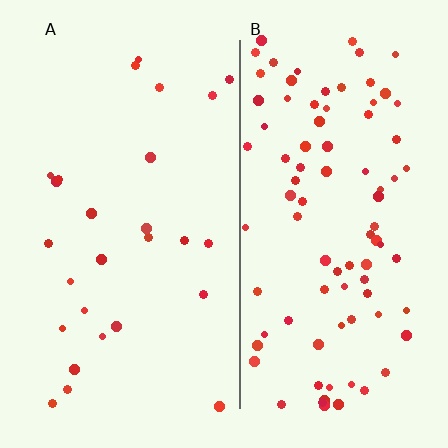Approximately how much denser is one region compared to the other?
Approximately 3.3× — region B over region A.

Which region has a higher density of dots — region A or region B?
B (the right).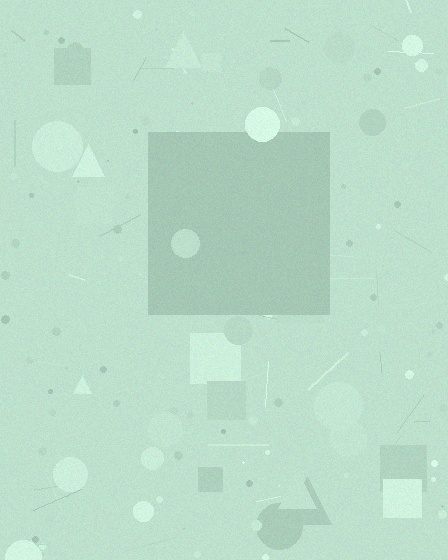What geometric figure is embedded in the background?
A square is embedded in the background.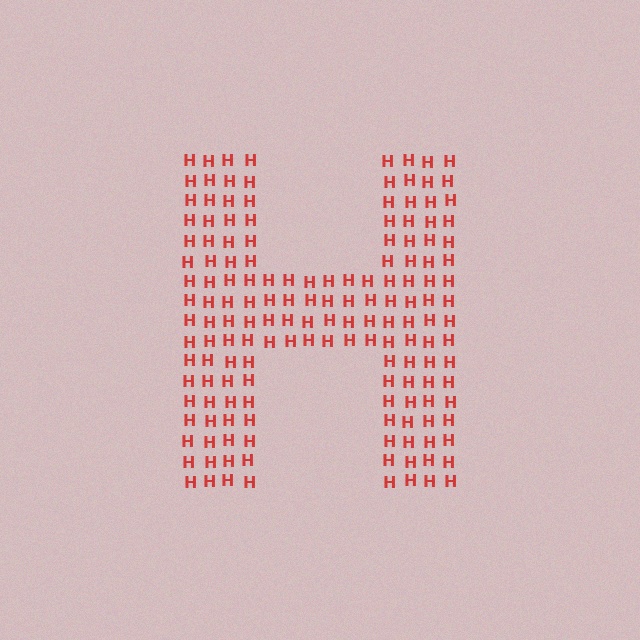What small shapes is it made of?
It is made of small letter H's.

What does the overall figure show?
The overall figure shows the letter H.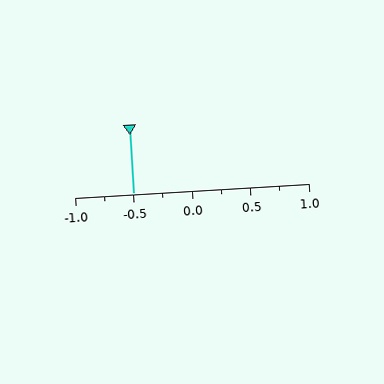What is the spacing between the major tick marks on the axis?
The major ticks are spaced 0.5 apart.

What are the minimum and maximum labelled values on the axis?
The axis runs from -1.0 to 1.0.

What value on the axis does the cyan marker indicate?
The marker indicates approximately -0.5.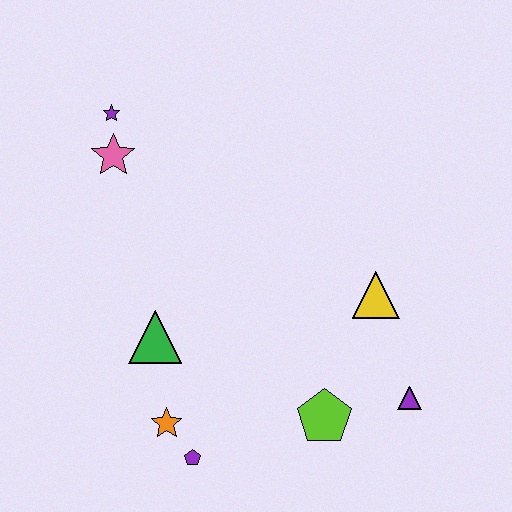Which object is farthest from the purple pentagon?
The purple star is farthest from the purple pentagon.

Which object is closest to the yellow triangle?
The purple triangle is closest to the yellow triangle.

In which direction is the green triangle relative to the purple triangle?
The green triangle is to the left of the purple triangle.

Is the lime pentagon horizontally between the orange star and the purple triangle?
Yes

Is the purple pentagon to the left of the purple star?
No